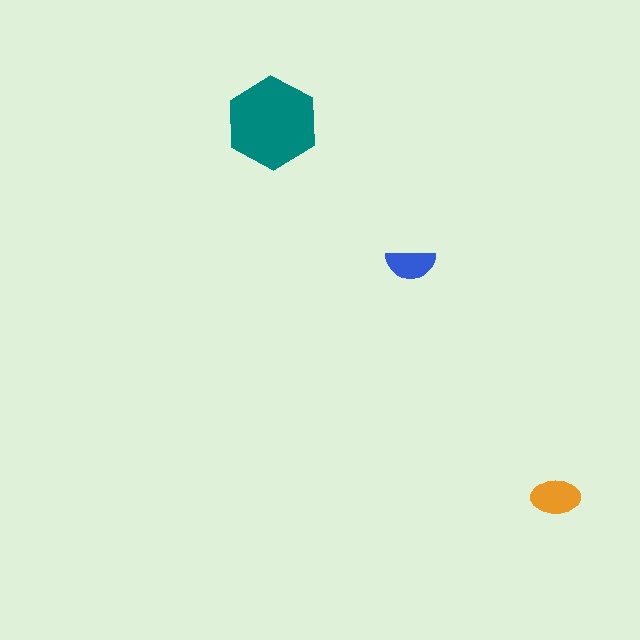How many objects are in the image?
There are 3 objects in the image.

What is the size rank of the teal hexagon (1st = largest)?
1st.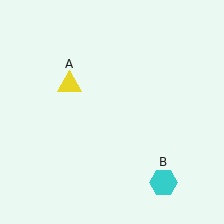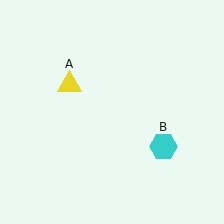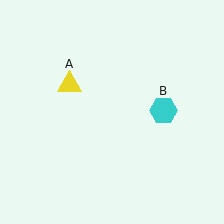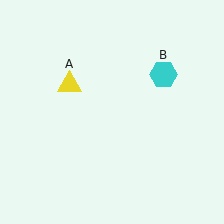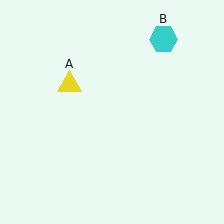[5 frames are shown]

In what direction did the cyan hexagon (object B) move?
The cyan hexagon (object B) moved up.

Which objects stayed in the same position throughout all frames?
Yellow triangle (object A) remained stationary.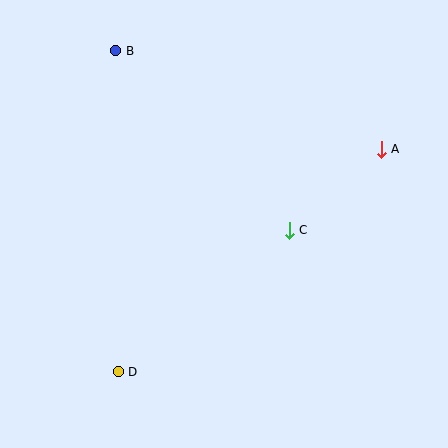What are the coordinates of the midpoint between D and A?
The midpoint between D and A is at (250, 261).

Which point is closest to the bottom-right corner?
Point C is closest to the bottom-right corner.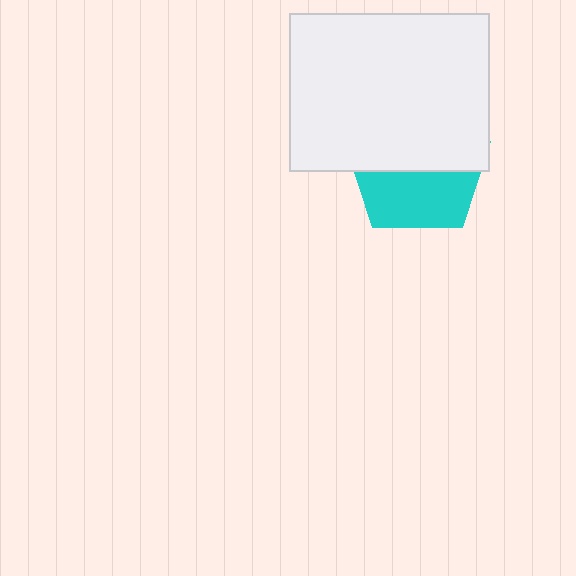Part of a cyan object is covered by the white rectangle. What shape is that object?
It is a pentagon.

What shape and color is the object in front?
The object in front is a white rectangle.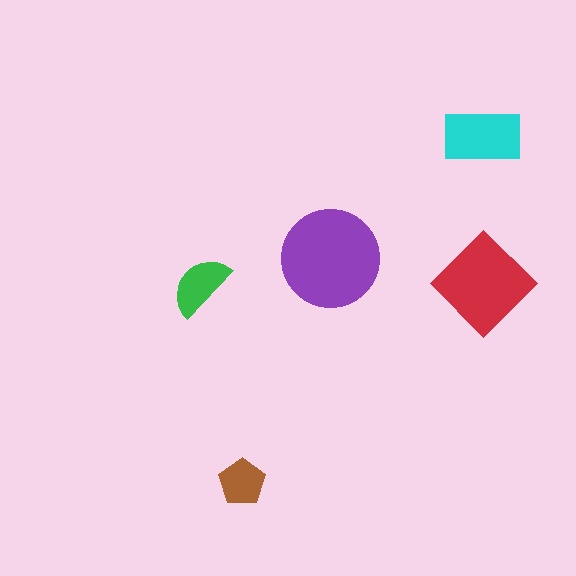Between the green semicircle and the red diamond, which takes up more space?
The red diamond.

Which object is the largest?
The purple circle.